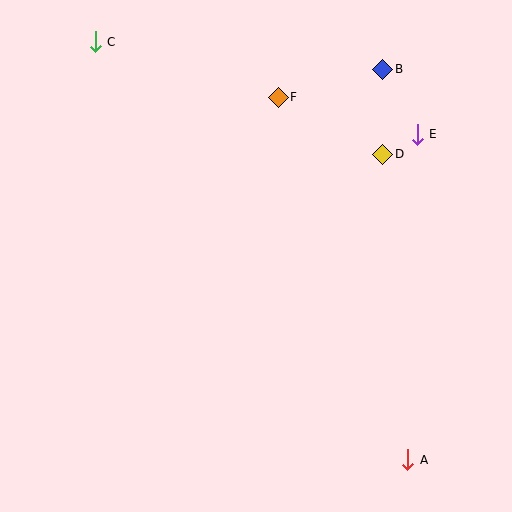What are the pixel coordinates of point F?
Point F is at (278, 97).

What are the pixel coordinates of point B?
Point B is at (383, 69).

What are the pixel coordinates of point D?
Point D is at (383, 154).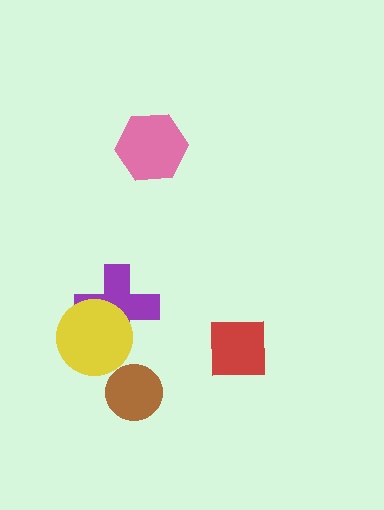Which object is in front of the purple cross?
The yellow circle is in front of the purple cross.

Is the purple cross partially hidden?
Yes, it is partially covered by another shape.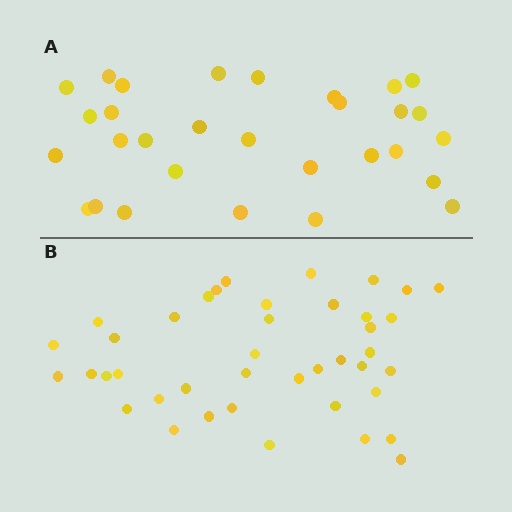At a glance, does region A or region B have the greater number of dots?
Region B (the bottom region) has more dots.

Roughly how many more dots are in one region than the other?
Region B has roughly 12 or so more dots than region A.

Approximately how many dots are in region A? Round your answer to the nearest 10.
About 30 dots.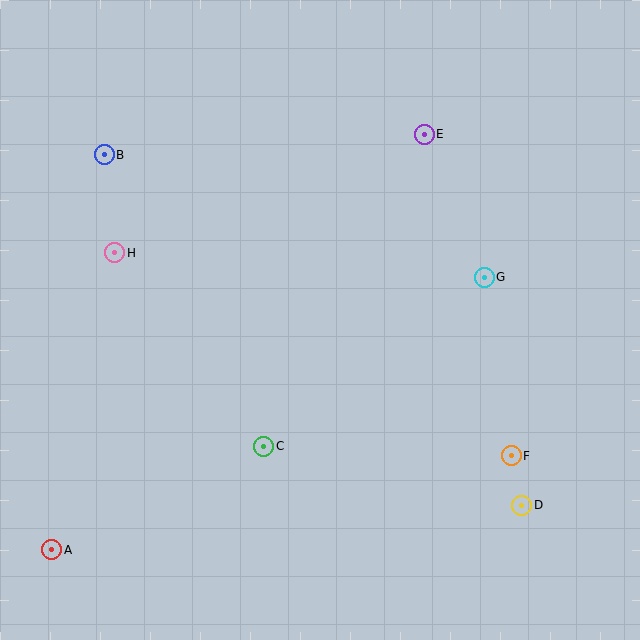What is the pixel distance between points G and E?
The distance between G and E is 155 pixels.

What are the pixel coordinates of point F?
Point F is at (511, 456).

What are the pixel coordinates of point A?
Point A is at (52, 550).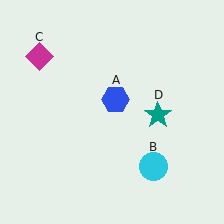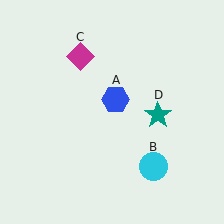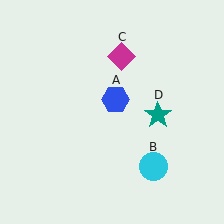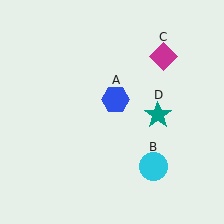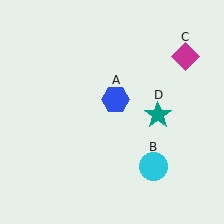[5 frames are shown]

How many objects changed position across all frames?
1 object changed position: magenta diamond (object C).